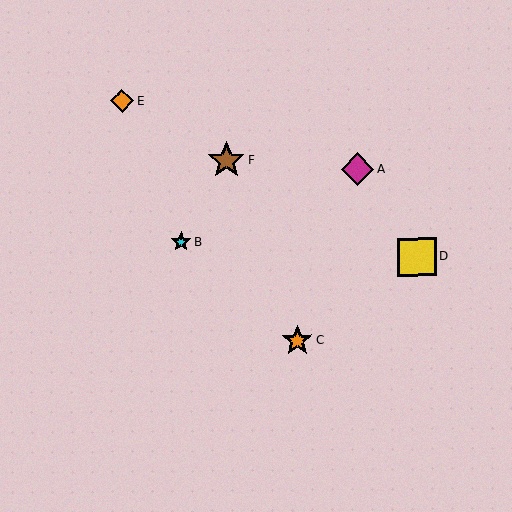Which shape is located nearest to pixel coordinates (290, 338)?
The orange star (labeled C) at (297, 340) is nearest to that location.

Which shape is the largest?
The yellow square (labeled D) is the largest.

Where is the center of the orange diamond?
The center of the orange diamond is at (122, 101).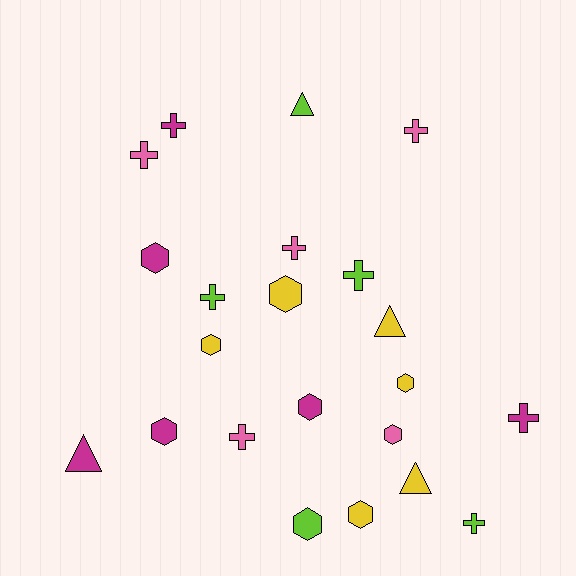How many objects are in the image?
There are 22 objects.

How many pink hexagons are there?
There is 1 pink hexagon.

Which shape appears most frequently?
Cross, with 9 objects.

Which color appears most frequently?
Yellow, with 6 objects.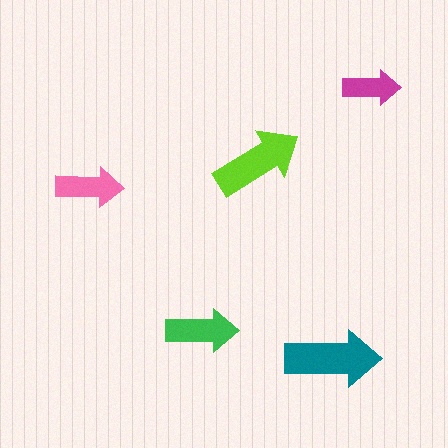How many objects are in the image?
There are 5 objects in the image.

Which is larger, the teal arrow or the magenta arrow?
The teal one.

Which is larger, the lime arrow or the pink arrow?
The lime one.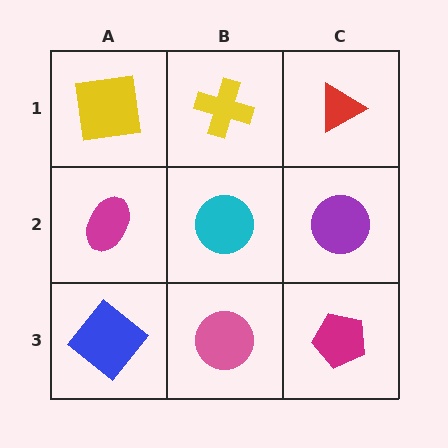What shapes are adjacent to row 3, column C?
A purple circle (row 2, column C), a pink circle (row 3, column B).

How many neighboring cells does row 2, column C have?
3.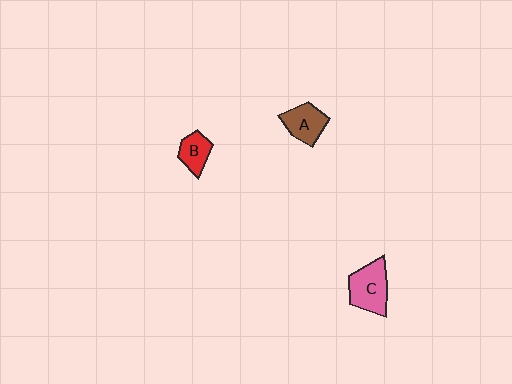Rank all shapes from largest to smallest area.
From largest to smallest: C (pink), A (brown), B (red).